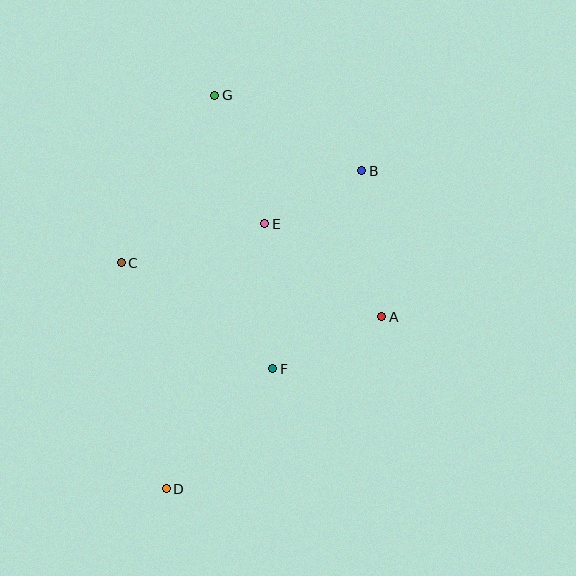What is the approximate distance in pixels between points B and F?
The distance between B and F is approximately 217 pixels.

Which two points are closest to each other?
Points B and E are closest to each other.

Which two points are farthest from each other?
Points D and G are farthest from each other.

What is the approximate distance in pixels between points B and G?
The distance between B and G is approximately 166 pixels.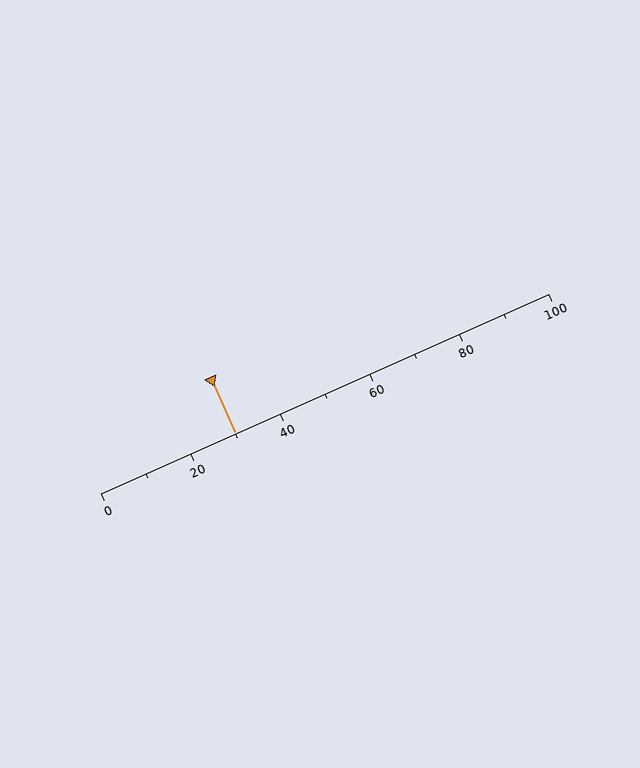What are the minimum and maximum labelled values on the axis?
The axis runs from 0 to 100.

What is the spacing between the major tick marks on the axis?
The major ticks are spaced 20 apart.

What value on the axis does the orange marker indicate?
The marker indicates approximately 30.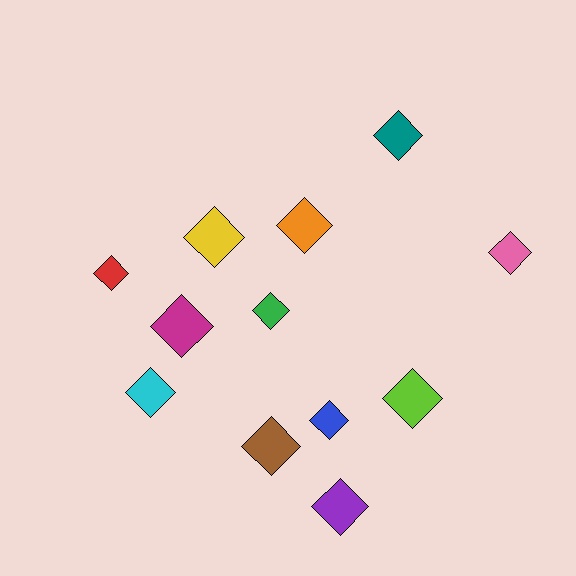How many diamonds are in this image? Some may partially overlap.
There are 12 diamonds.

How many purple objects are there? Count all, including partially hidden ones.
There is 1 purple object.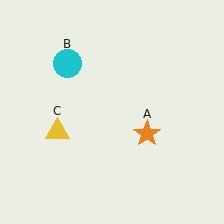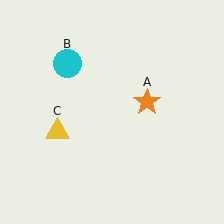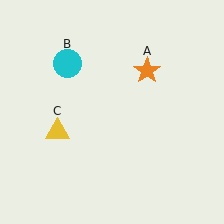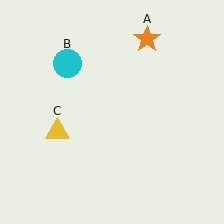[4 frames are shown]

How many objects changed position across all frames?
1 object changed position: orange star (object A).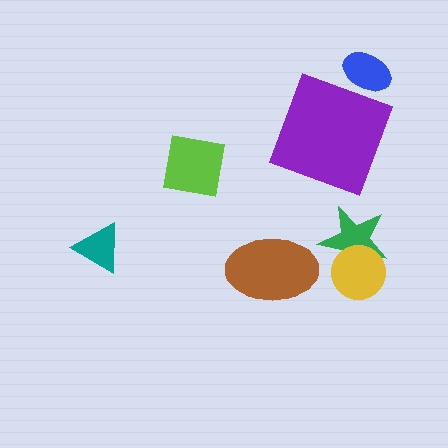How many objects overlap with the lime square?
0 objects overlap with the lime square.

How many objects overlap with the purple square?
0 objects overlap with the purple square.